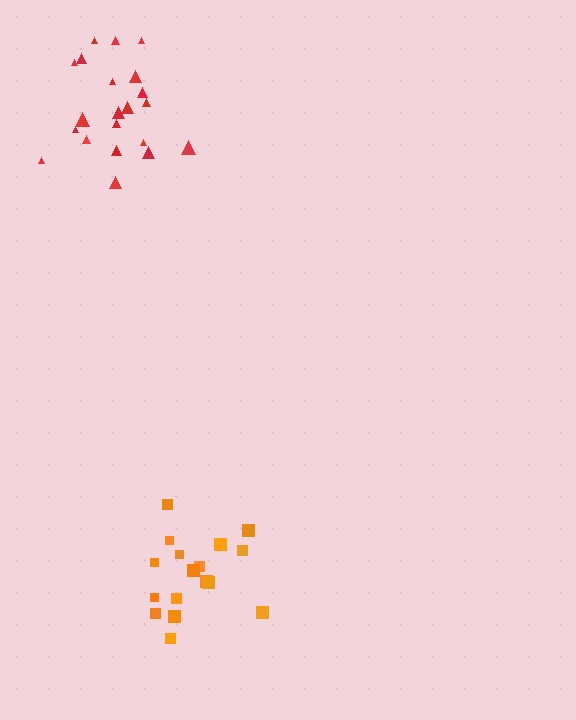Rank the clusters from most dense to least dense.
orange, red.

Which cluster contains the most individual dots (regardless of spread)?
Red (21).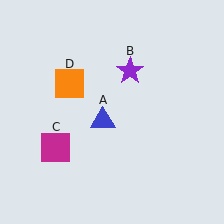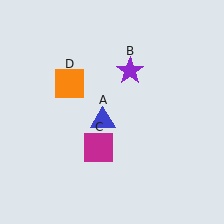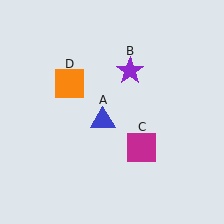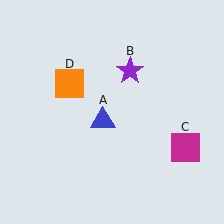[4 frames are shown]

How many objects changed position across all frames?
1 object changed position: magenta square (object C).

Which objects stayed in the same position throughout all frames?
Blue triangle (object A) and purple star (object B) and orange square (object D) remained stationary.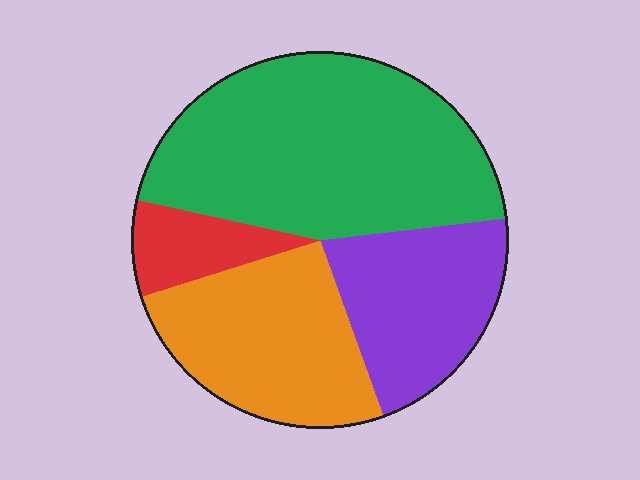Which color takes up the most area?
Green, at roughly 45%.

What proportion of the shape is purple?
Purple covers 21% of the shape.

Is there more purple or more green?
Green.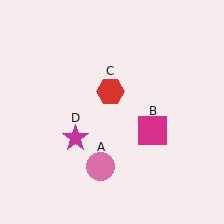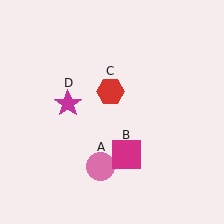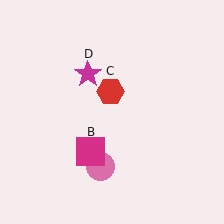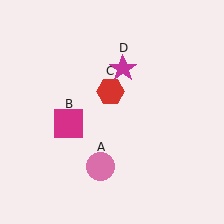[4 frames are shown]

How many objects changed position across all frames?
2 objects changed position: magenta square (object B), magenta star (object D).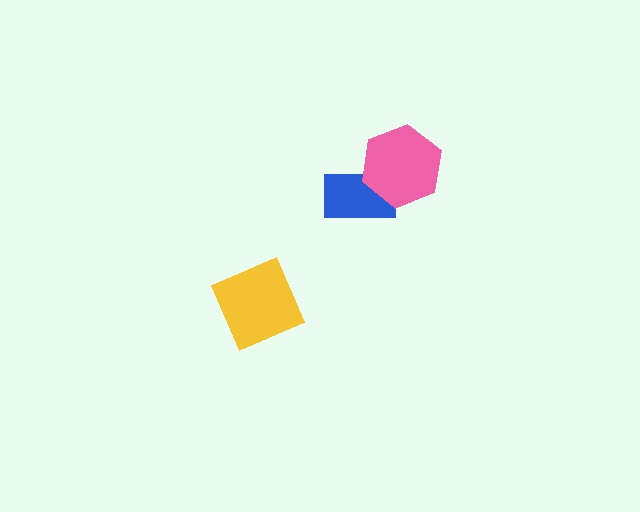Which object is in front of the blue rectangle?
The pink hexagon is in front of the blue rectangle.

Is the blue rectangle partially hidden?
Yes, it is partially covered by another shape.